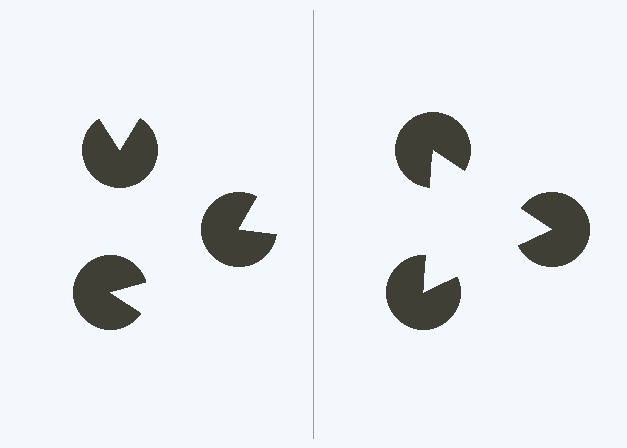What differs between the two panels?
The pac-man discs are positioned identically on both sides; only the wedge orientations differ. On the right they align to a triangle; on the left they are misaligned.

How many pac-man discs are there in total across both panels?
6 — 3 on each side.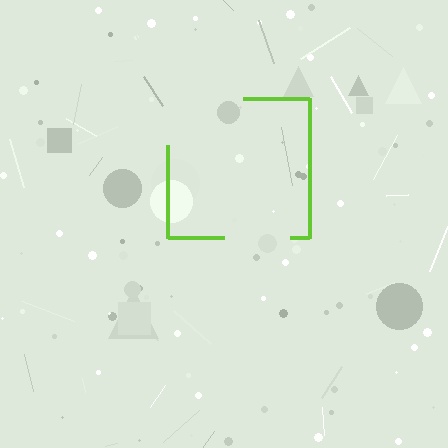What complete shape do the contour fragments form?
The contour fragments form a square.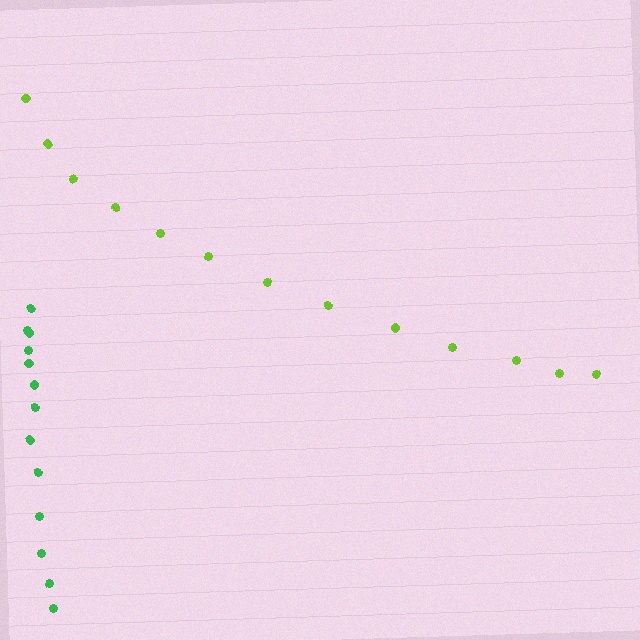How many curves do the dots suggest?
There are 2 distinct paths.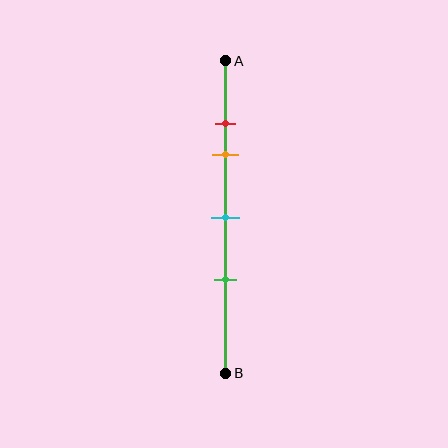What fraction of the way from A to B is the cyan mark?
The cyan mark is approximately 50% (0.5) of the way from A to B.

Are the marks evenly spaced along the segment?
No, the marks are not evenly spaced.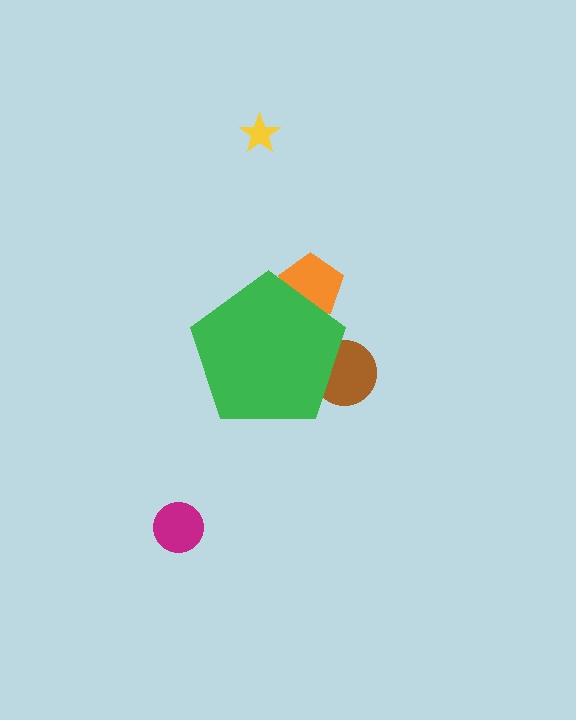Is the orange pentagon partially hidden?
Yes, the orange pentagon is partially hidden behind the green pentagon.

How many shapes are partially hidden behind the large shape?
2 shapes are partially hidden.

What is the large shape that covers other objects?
A green pentagon.